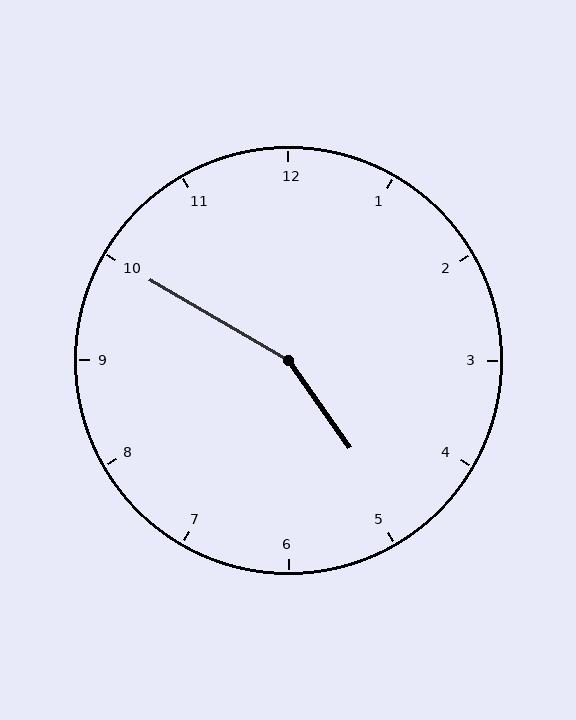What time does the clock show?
4:50.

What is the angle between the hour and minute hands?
Approximately 155 degrees.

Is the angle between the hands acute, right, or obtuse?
It is obtuse.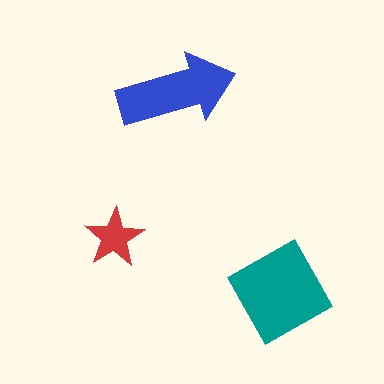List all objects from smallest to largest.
The red star, the blue arrow, the teal diamond.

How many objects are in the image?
There are 3 objects in the image.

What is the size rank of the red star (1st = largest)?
3rd.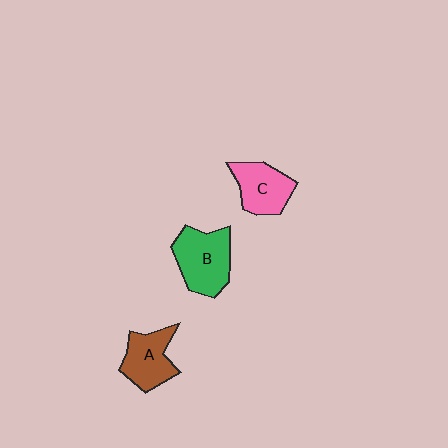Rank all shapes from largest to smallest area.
From largest to smallest: B (green), A (brown), C (pink).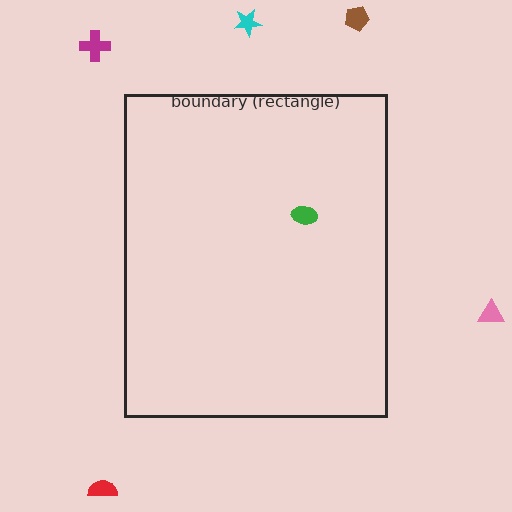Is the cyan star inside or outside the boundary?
Outside.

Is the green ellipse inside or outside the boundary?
Inside.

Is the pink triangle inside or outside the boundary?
Outside.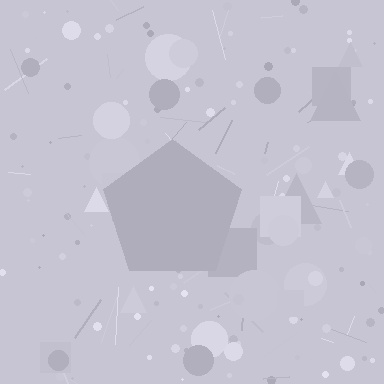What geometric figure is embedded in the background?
A pentagon is embedded in the background.